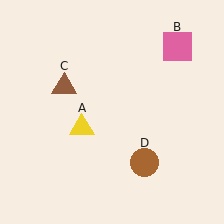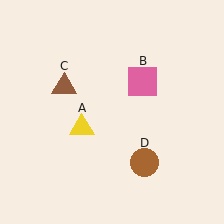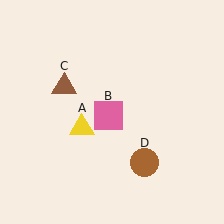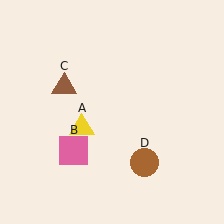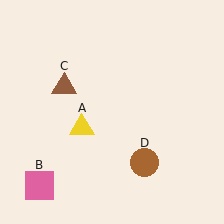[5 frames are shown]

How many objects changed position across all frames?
1 object changed position: pink square (object B).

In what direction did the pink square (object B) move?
The pink square (object B) moved down and to the left.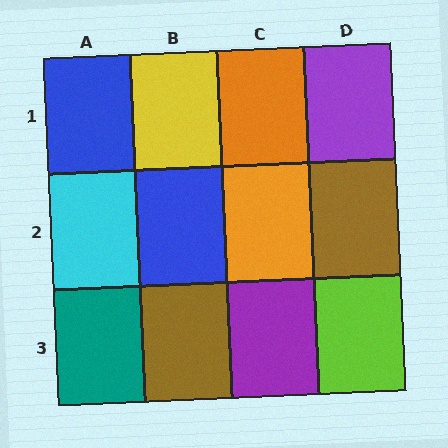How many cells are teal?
1 cell is teal.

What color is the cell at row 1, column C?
Orange.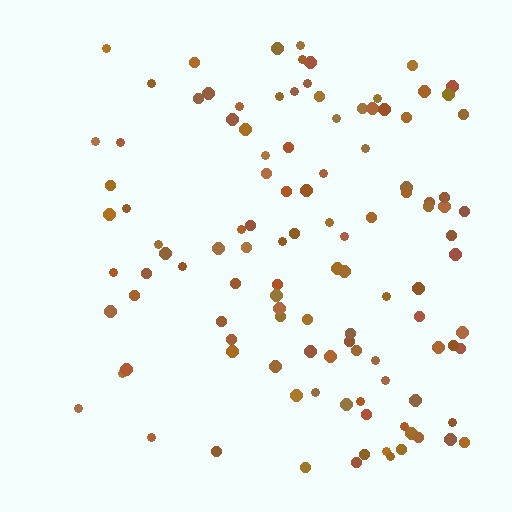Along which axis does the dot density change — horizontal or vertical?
Horizontal.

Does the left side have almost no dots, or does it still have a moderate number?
Still a moderate number, just noticeably fewer than the right.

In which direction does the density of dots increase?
From left to right, with the right side densest.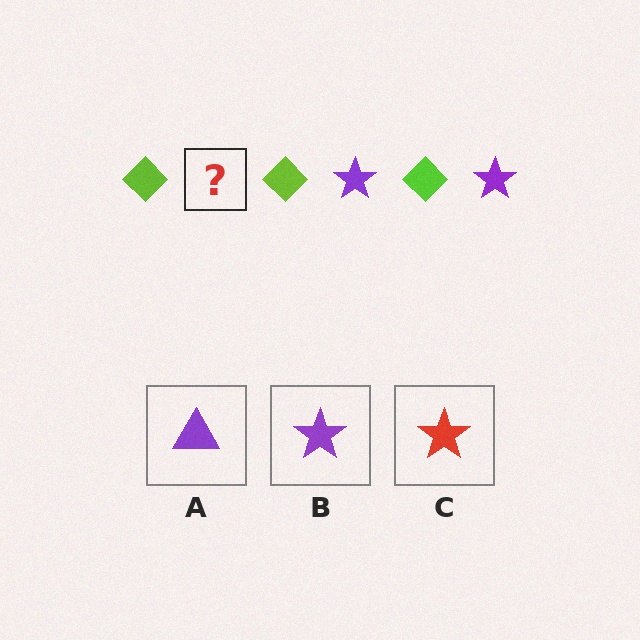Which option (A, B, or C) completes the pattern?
B.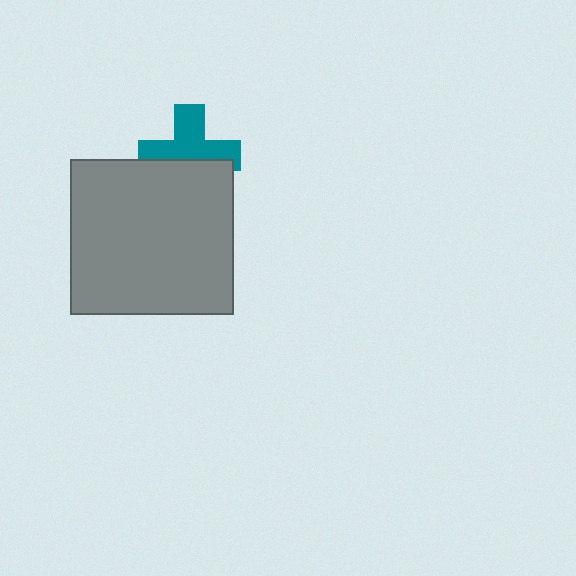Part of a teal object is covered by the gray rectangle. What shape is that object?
It is a cross.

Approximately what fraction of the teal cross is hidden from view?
Roughly 41% of the teal cross is hidden behind the gray rectangle.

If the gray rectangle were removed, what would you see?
You would see the complete teal cross.